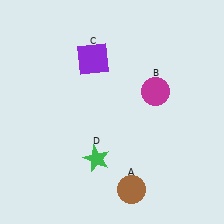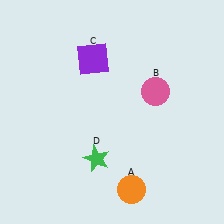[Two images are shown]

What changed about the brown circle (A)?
In Image 1, A is brown. In Image 2, it changed to orange.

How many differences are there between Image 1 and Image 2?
There are 2 differences between the two images.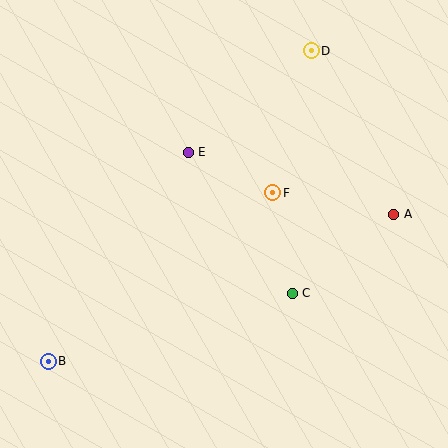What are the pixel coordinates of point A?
Point A is at (394, 214).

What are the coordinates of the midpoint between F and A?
The midpoint between F and A is at (333, 204).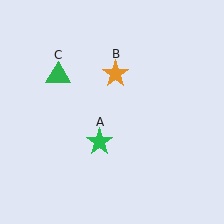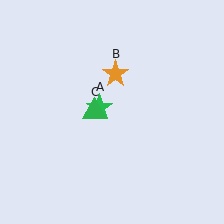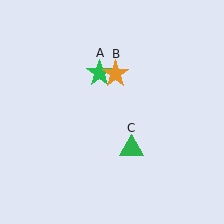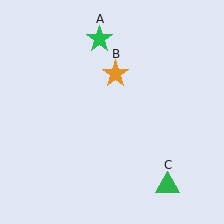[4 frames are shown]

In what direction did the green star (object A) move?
The green star (object A) moved up.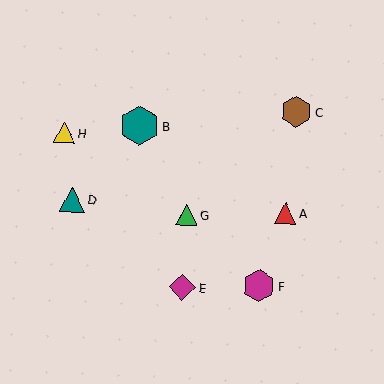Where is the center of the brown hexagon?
The center of the brown hexagon is at (296, 112).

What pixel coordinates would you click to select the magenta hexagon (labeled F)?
Click at (259, 286) to select the magenta hexagon F.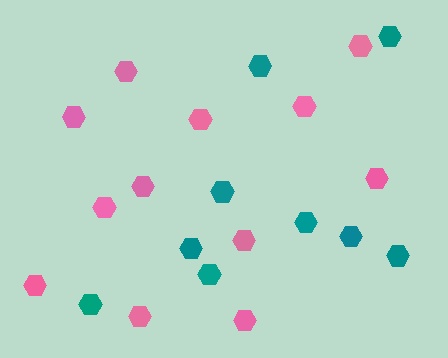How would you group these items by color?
There are 2 groups: one group of teal hexagons (9) and one group of pink hexagons (12).